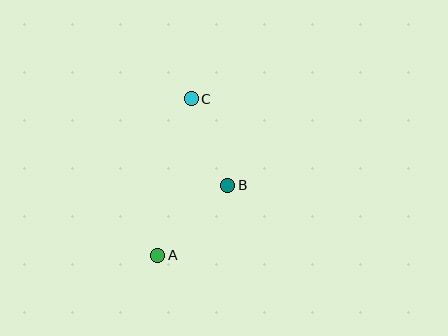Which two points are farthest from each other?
Points A and C are farthest from each other.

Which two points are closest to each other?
Points B and C are closest to each other.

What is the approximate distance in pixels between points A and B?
The distance between A and B is approximately 99 pixels.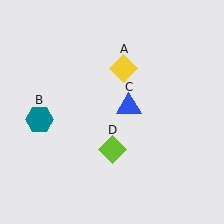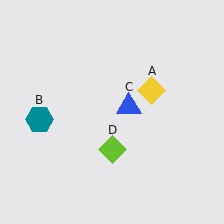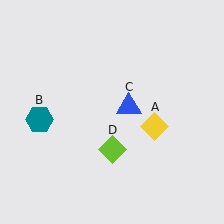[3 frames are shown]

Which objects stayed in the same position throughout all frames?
Teal hexagon (object B) and blue triangle (object C) and lime diamond (object D) remained stationary.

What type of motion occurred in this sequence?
The yellow diamond (object A) rotated clockwise around the center of the scene.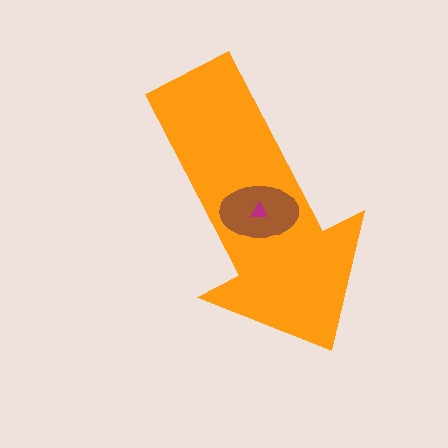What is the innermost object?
The magenta triangle.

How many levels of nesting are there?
3.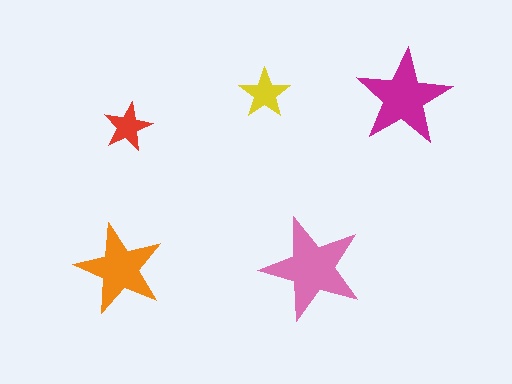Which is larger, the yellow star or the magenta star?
The magenta one.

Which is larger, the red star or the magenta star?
The magenta one.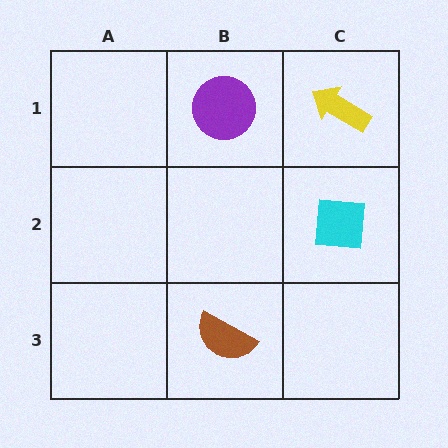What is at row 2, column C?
A cyan square.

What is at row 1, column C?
A yellow arrow.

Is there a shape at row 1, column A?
No, that cell is empty.